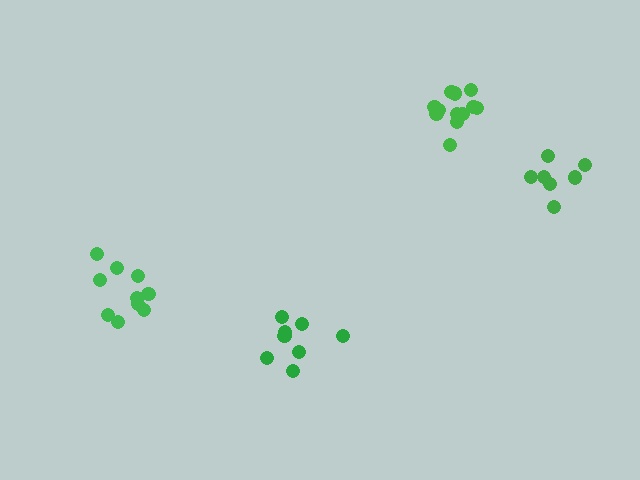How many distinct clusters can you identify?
There are 4 distinct clusters.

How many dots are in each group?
Group 1: 7 dots, Group 2: 10 dots, Group 3: 12 dots, Group 4: 8 dots (37 total).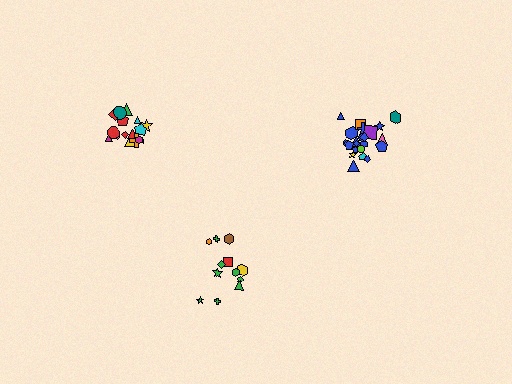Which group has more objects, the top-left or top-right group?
The top-right group.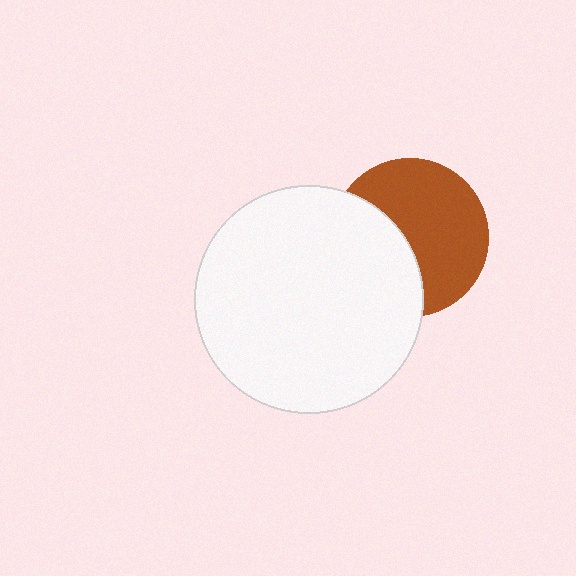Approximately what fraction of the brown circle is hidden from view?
Roughly 40% of the brown circle is hidden behind the white circle.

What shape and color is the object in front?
The object in front is a white circle.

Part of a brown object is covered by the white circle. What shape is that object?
It is a circle.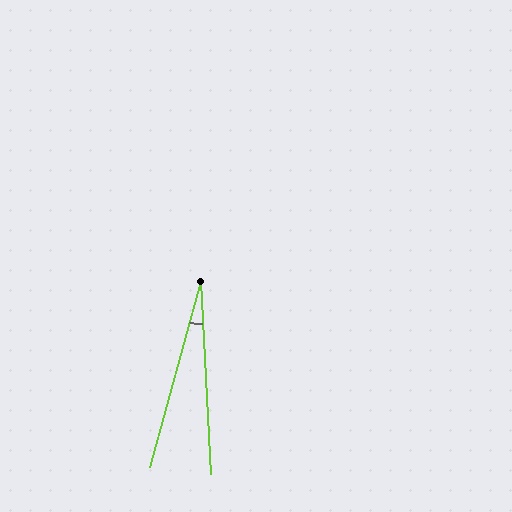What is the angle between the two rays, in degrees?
Approximately 18 degrees.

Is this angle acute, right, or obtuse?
It is acute.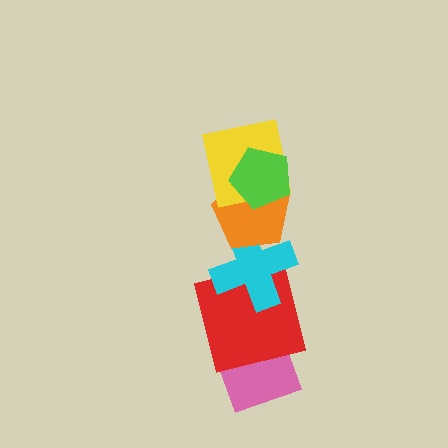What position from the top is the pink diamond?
The pink diamond is 6th from the top.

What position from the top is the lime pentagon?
The lime pentagon is 1st from the top.